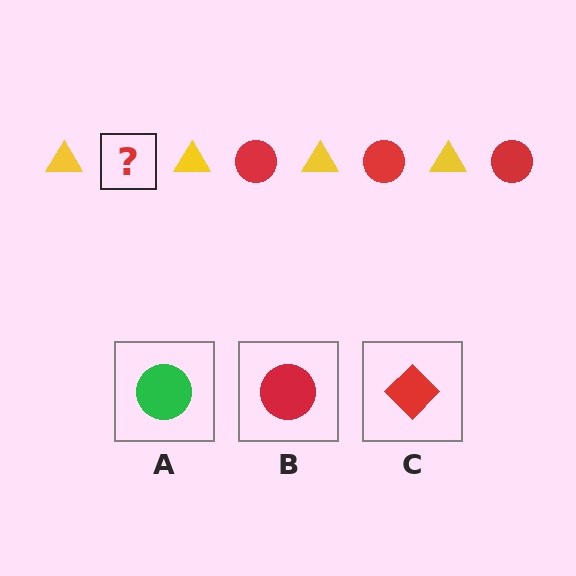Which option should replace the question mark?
Option B.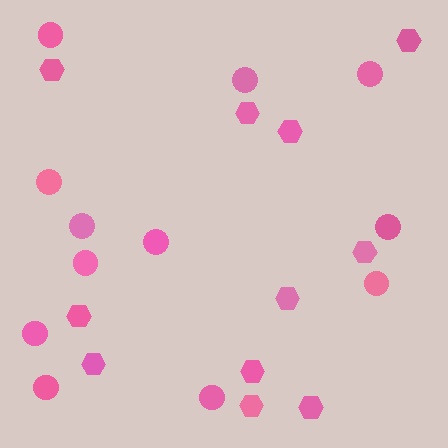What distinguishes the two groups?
There are 2 groups: one group of hexagons (11) and one group of circles (12).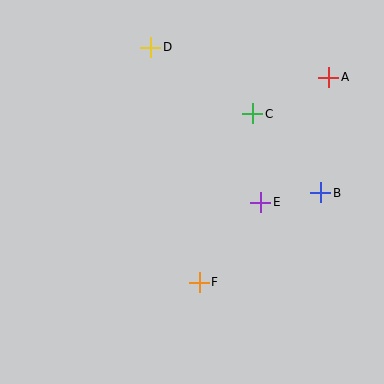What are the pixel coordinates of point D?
Point D is at (151, 47).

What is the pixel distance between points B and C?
The distance between B and C is 104 pixels.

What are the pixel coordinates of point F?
Point F is at (199, 282).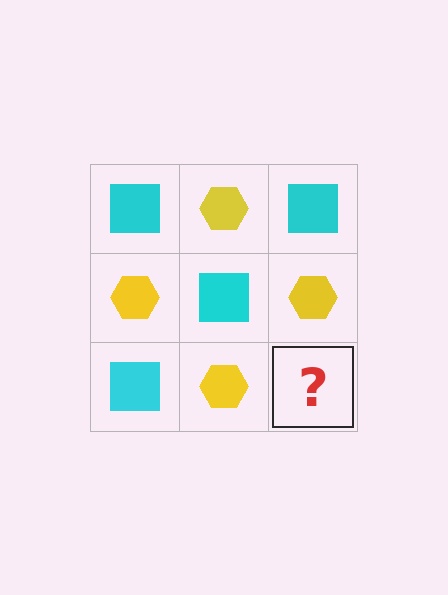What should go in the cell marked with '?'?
The missing cell should contain a cyan square.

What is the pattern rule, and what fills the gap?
The rule is that it alternates cyan square and yellow hexagon in a checkerboard pattern. The gap should be filled with a cyan square.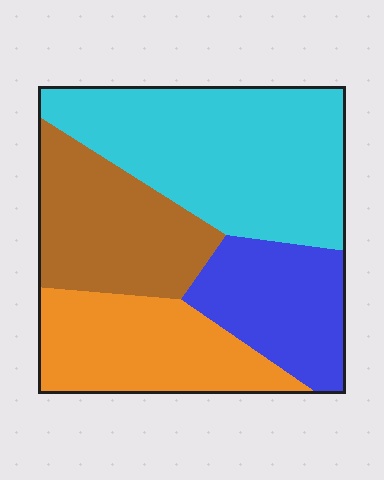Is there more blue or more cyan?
Cyan.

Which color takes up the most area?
Cyan, at roughly 40%.